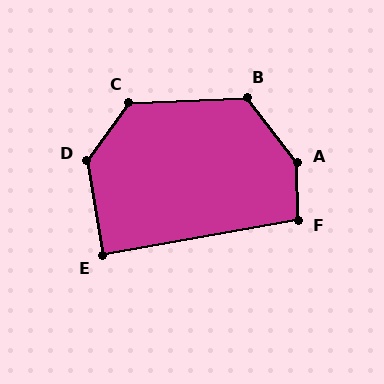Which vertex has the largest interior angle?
A, at approximately 143 degrees.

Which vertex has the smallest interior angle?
E, at approximately 89 degrees.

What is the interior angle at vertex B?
Approximately 125 degrees (obtuse).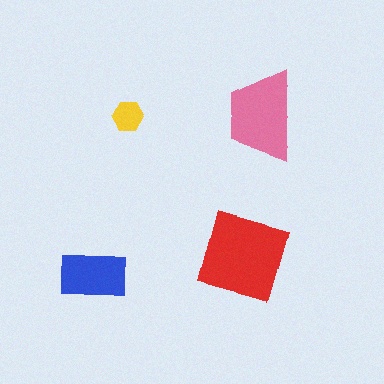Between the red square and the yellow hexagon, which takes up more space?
The red square.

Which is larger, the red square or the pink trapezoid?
The red square.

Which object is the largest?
The red square.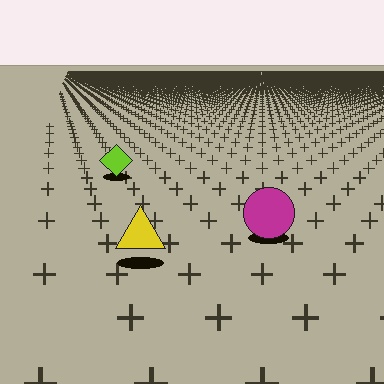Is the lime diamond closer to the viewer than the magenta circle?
No. The magenta circle is closer — you can tell from the texture gradient: the ground texture is coarser near it.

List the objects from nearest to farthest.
From nearest to farthest: the yellow triangle, the magenta circle, the lime diamond.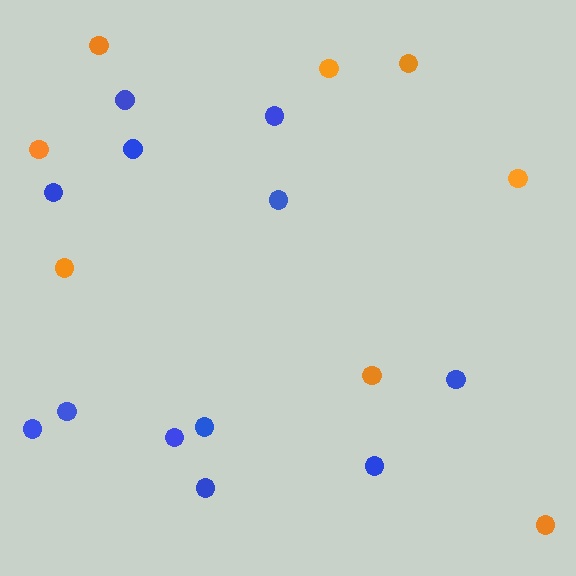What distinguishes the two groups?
There are 2 groups: one group of blue circles (12) and one group of orange circles (8).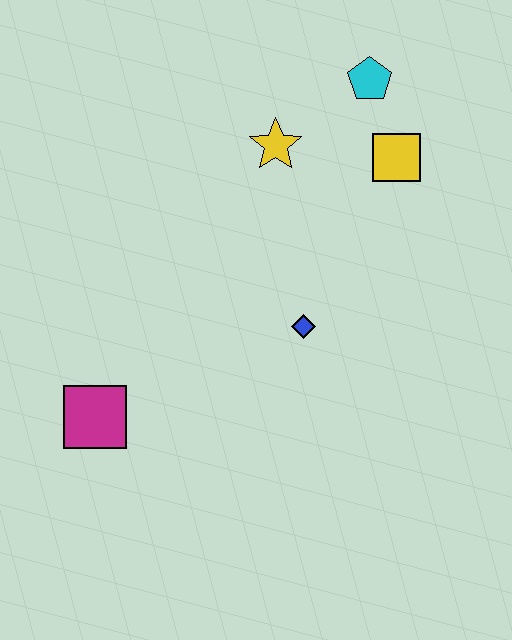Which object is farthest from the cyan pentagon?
The magenta square is farthest from the cyan pentagon.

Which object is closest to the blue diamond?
The yellow star is closest to the blue diamond.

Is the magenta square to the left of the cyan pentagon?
Yes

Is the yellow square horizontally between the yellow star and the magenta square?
No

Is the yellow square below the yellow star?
Yes